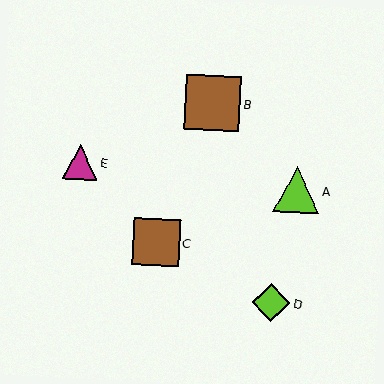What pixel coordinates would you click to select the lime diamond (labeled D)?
Click at (271, 303) to select the lime diamond D.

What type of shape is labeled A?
Shape A is a lime triangle.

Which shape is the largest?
The brown square (labeled B) is the largest.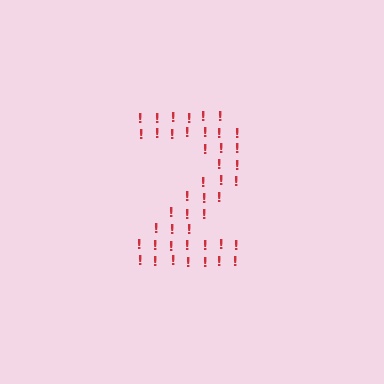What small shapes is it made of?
It is made of small exclamation marks.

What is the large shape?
The large shape is the digit 2.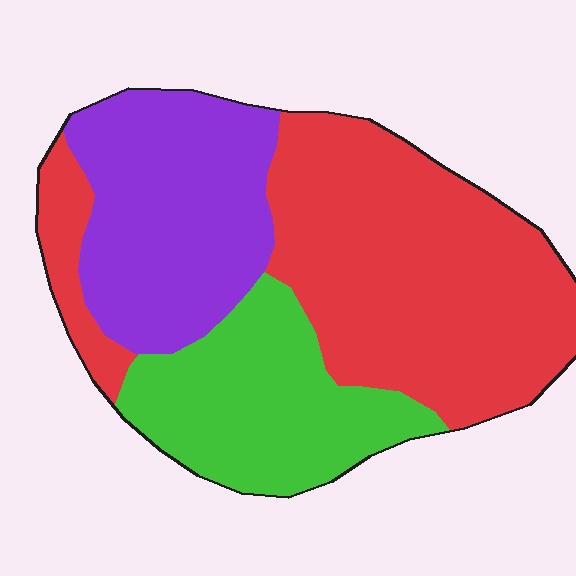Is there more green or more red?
Red.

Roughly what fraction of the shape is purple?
Purple takes up about one quarter (1/4) of the shape.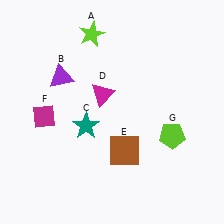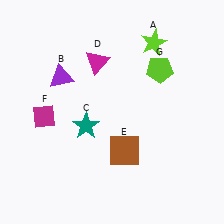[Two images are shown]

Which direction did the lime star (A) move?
The lime star (A) moved right.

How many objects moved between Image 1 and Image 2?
3 objects moved between the two images.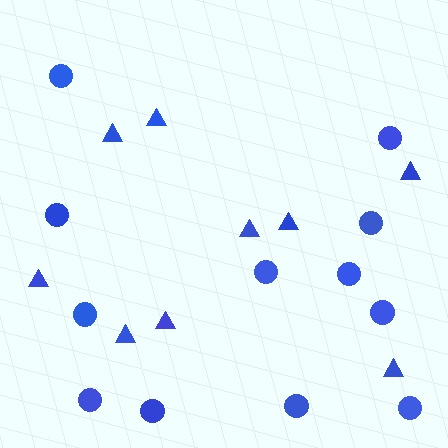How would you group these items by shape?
There are 2 groups: one group of triangles (9) and one group of circles (12).